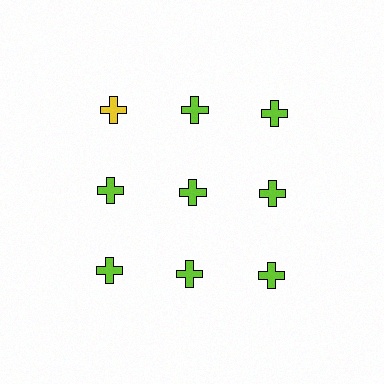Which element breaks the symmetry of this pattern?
The yellow cross in the top row, leftmost column breaks the symmetry. All other shapes are lime crosses.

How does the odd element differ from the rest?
It has a different color: yellow instead of lime.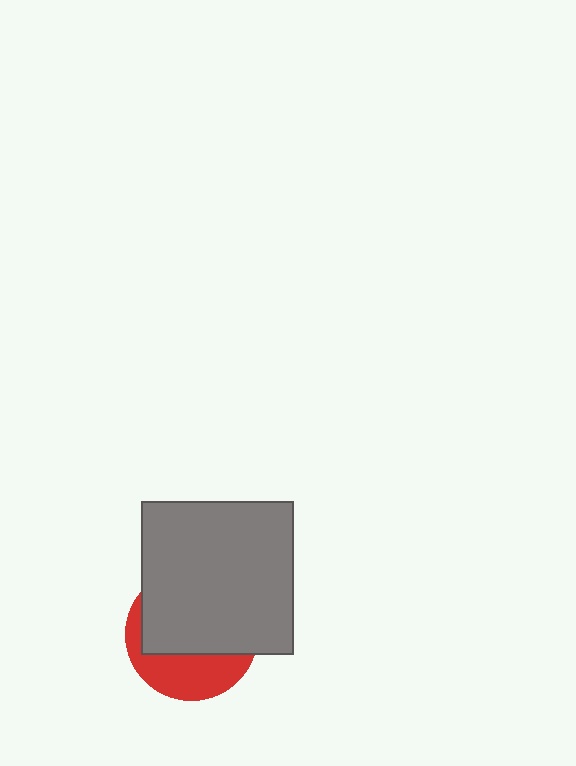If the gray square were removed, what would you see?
You would see the complete red circle.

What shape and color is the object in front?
The object in front is a gray square.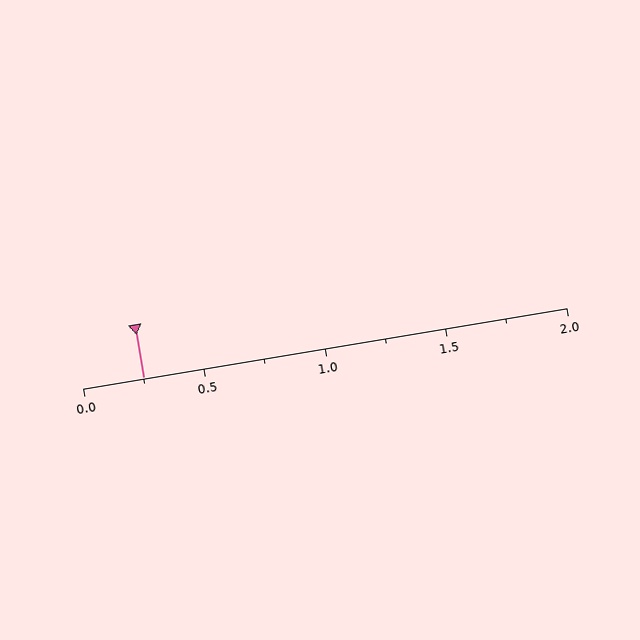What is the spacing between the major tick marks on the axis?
The major ticks are spaced 0.5 apart.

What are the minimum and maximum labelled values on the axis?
The axis runs from 0.0 to 2.0.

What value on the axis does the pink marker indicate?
The marker indicates approximately 0.25.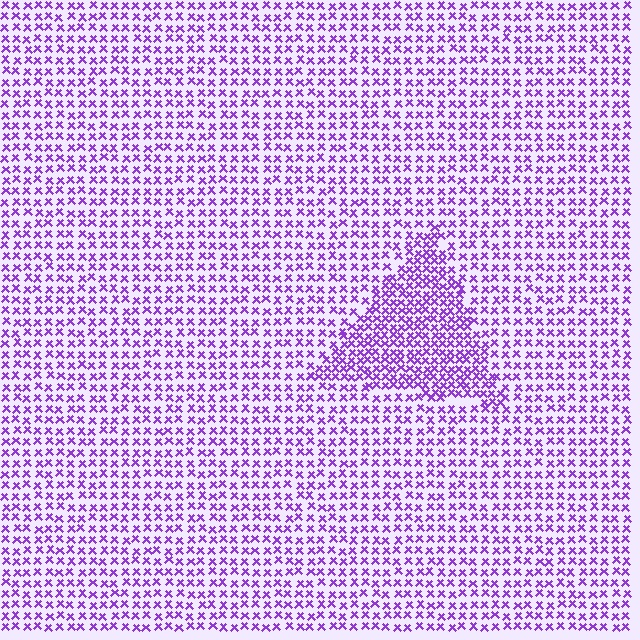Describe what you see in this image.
The image contains small purple elements arranged at two different densities. A triangle-shaped region is visible where the elements are more densely packed than the surrounding area.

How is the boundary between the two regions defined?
The boundary is defined by a change in element density (approximately 1.7x ratio). All elements are the same color, size, and shape.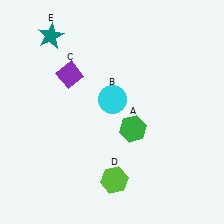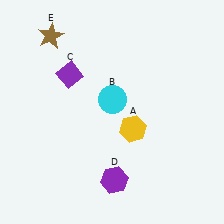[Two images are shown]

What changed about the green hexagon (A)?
In Image 1, A is green. In Image 2, it changed to yellow.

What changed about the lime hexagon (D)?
In Image 1, D is lime. In Image 2, it changed to purple.